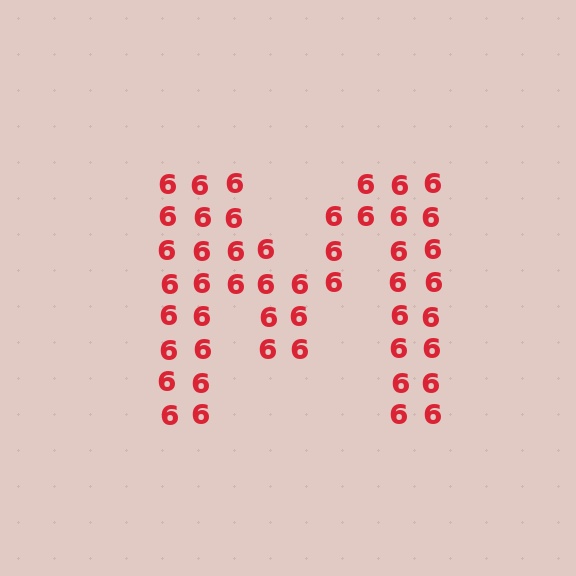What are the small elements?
The small elements are digit 6's.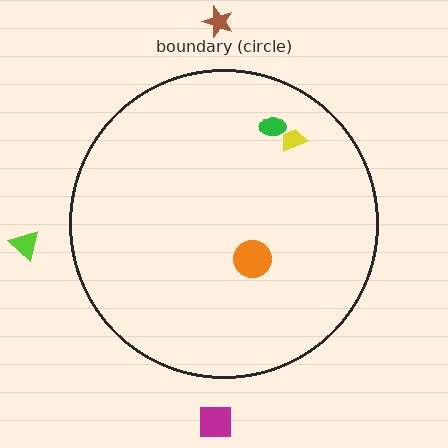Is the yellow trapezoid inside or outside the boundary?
Inside.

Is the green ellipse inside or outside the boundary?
Inside.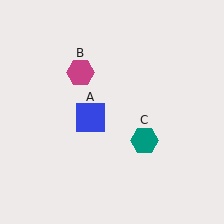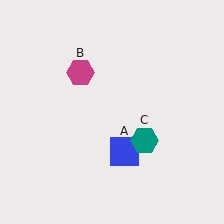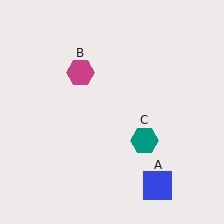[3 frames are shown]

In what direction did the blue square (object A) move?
The blue square (object A) moved down and to the right.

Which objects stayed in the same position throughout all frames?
Magenta hexagon (object B) and teal hexagon (object C) remained stationary.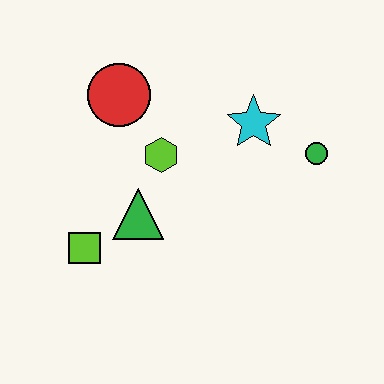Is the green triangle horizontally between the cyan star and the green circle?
No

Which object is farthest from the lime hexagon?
The green circle is farthest from the lime hexagon.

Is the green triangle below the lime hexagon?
Yes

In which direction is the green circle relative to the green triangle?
The green circle is to the right of the green triangle.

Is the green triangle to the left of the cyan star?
Yes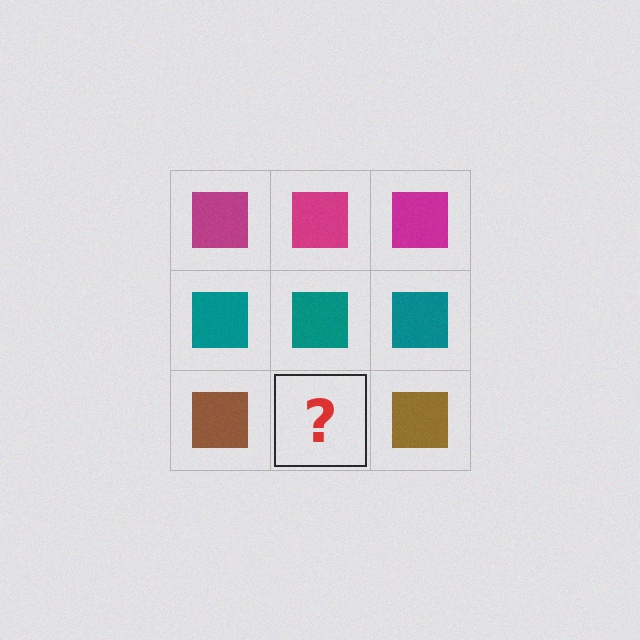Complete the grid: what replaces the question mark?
The question mark should be replaced with a brown square.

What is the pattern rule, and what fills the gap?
The rule is that each row has a consistent color. The gap should be filled with a brown square.